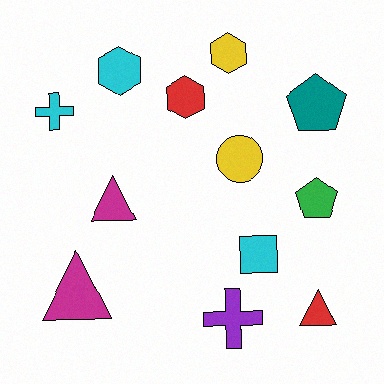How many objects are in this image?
There are 12 objects.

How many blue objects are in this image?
There are no blue objects.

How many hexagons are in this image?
There are 3 hexagons.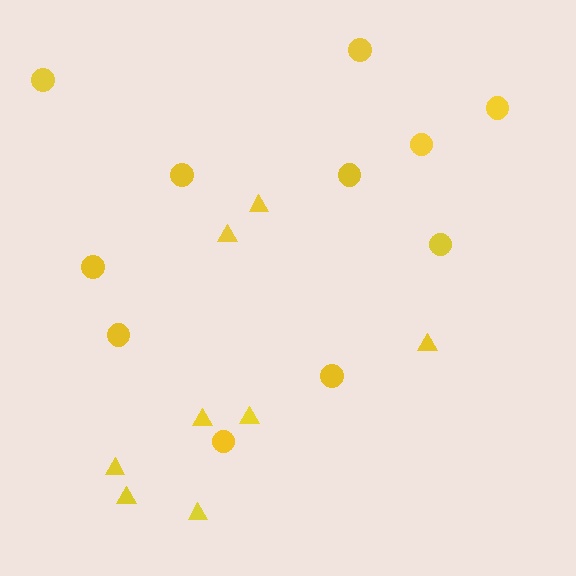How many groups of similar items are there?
There are 2 groups: one group of circles (11) and one group of triangles (8).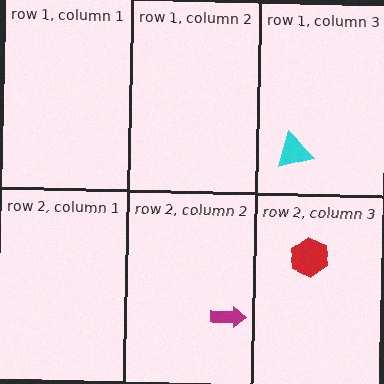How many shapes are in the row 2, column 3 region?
1.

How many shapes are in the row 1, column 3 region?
1.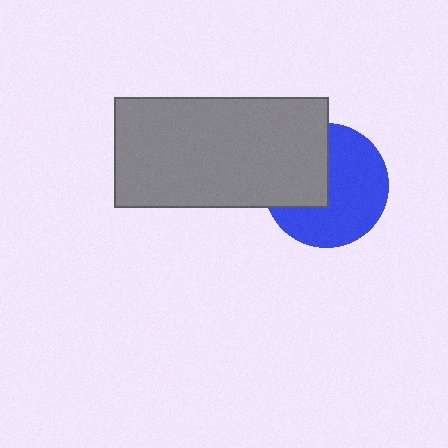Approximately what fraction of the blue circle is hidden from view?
Roughly 38% of the blue circle is hidden behind the gray rectangle.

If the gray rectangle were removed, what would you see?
You would see the complete blue circle.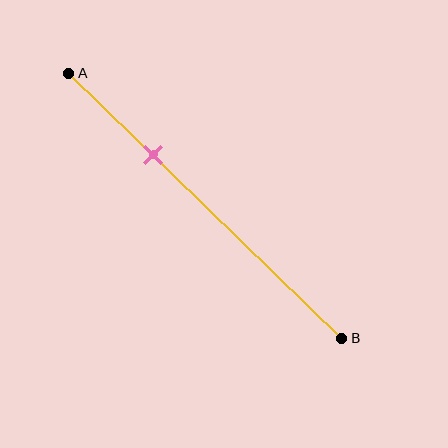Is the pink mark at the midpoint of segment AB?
No, the mark is at about 30% from A, not at the 50% midpoint.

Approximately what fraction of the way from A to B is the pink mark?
The pink mark is approximately 30% of the way from A to B.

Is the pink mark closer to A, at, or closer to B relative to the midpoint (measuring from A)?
The pink mark is closer to point A than the midpoint of segment AB.